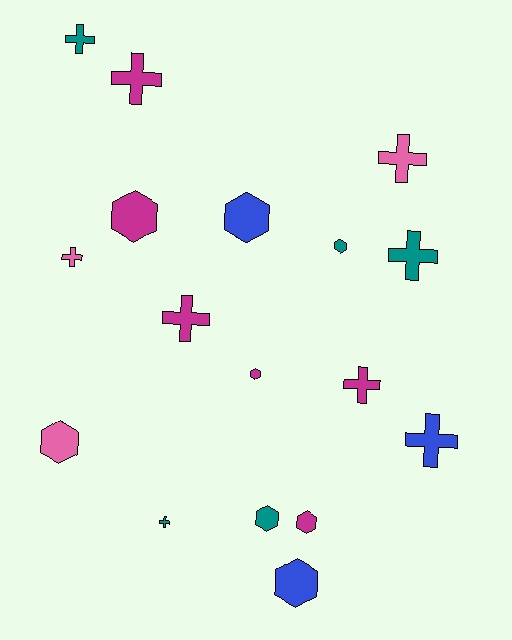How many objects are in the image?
There are 17 objects.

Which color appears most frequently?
Magenta, with 6 objects.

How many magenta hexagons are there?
There are 3 magenta hexagons.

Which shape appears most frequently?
Cross, with 9 objects.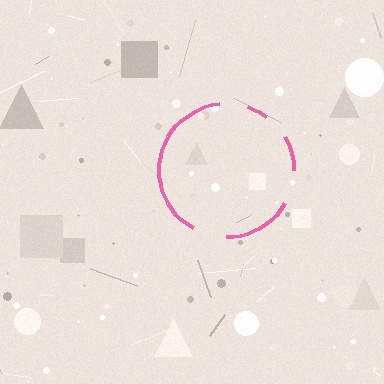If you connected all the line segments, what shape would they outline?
They would outline a circle.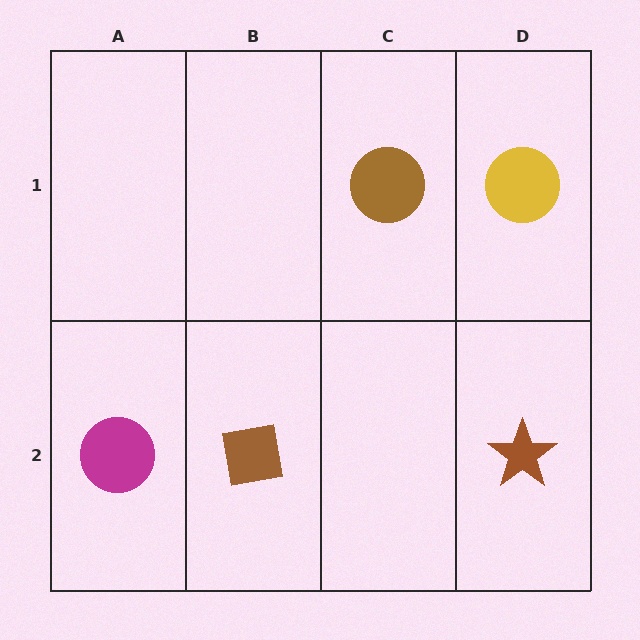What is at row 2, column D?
A brown star.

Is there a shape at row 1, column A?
No, that cell is empty.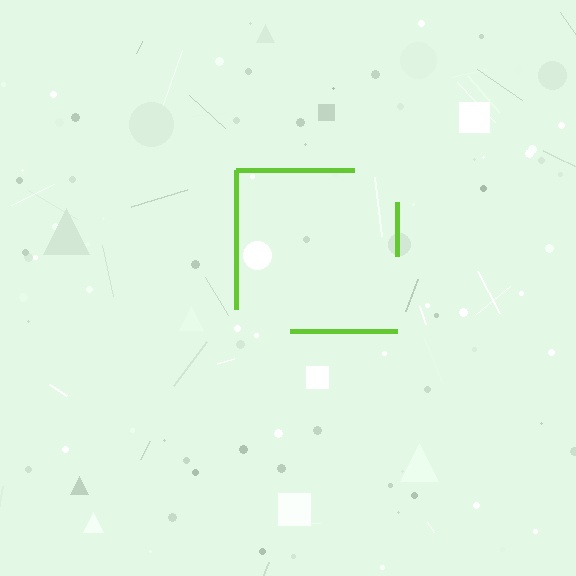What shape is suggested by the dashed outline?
The dashed outline suggests a square.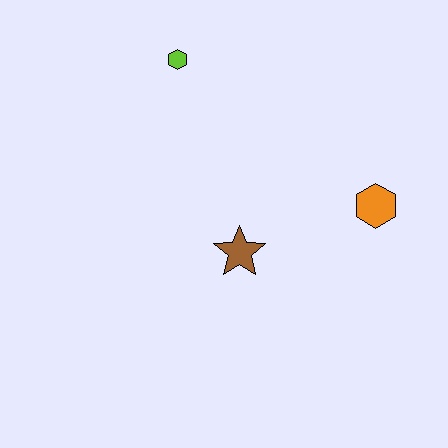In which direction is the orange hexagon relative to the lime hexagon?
The orange hexagon is to the right of the lime hexagon.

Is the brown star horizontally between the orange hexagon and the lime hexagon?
Yes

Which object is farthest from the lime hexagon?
The orange hexagon is farthest from the lime hexagon.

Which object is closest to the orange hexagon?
The brown star is closest to the orange hexagon.